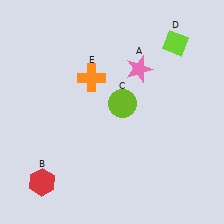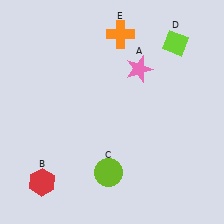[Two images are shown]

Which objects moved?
The objects that moved are: the lime circle (C), the orange cross (E).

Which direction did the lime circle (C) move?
The lime circle (C) moved down.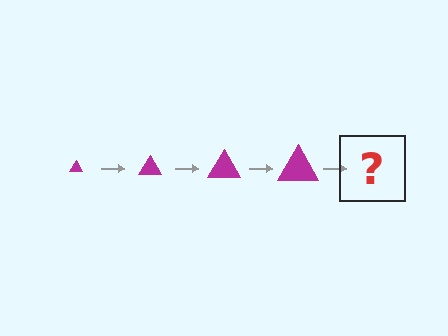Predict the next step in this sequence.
The next step is a magenta triangle, larger than the previous one.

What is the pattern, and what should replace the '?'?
The pattern is that the triangle gets progressively larger each step. The '?' should be a magenta triangle, larger than the previous one.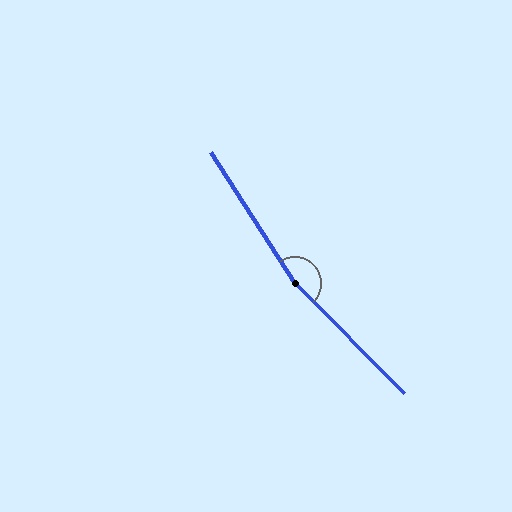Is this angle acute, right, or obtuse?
It is obtuse.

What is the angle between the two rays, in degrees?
Approximately 168 degrees.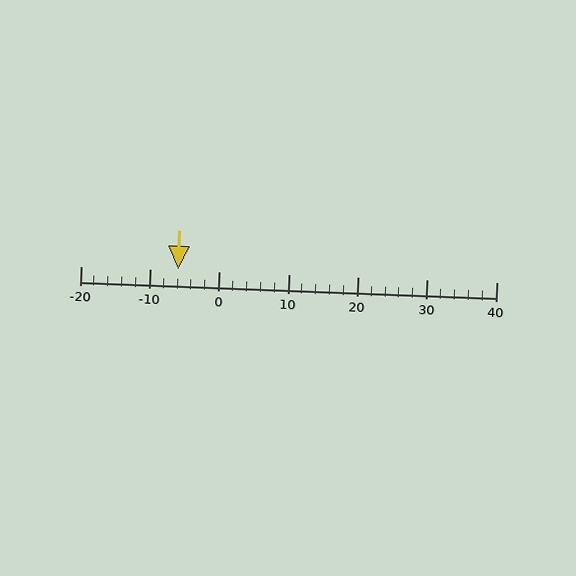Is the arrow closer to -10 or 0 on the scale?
The arrow is closer to -10.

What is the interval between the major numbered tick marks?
The major tick marks are spaced 10 units apart.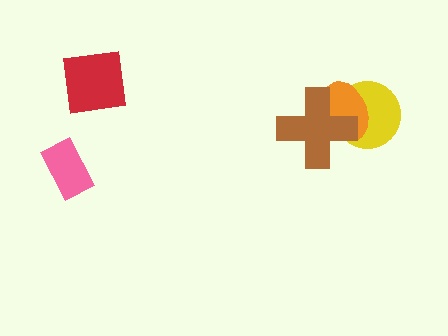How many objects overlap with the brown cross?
2 objects overlap with the brown cross.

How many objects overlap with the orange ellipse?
2 objects overlap with the orange ellipse.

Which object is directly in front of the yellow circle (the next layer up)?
The orange ellipse is directly in front of the yellow circle.